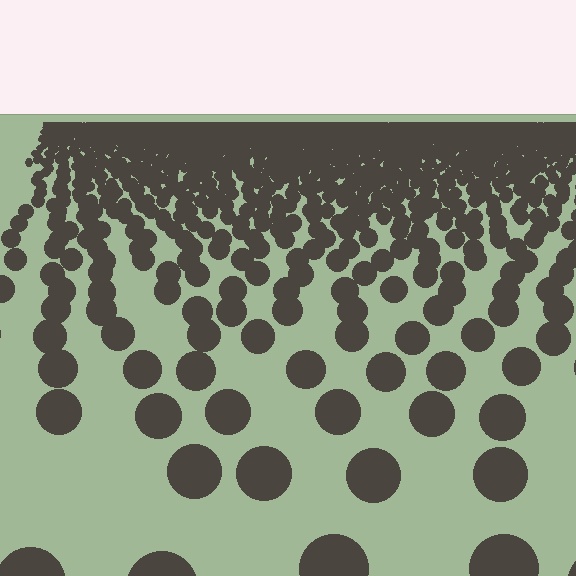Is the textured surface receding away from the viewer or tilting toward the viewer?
The surface is receding away from the viewer. Texture elements get smaller and denser toward the top.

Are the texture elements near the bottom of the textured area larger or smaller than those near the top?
Larger. Near the bottom, elements are closer to the viewer and appear at a bigger on-screen size.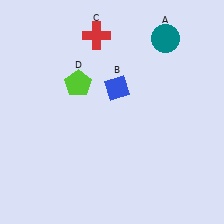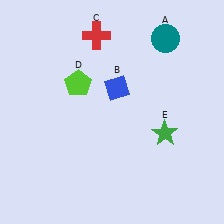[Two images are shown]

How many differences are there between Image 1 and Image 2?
There is 1 difference between the two images.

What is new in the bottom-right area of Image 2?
A green star (E) was added in the bottom-right area of Image 2.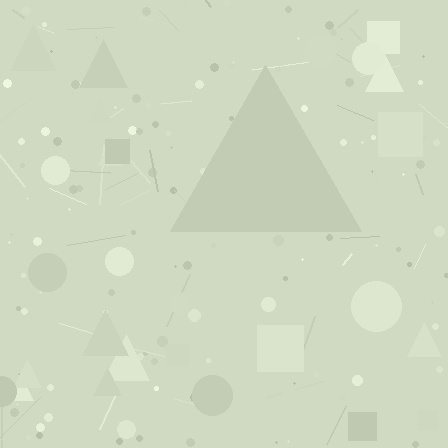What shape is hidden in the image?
A triangle is hidden in the image.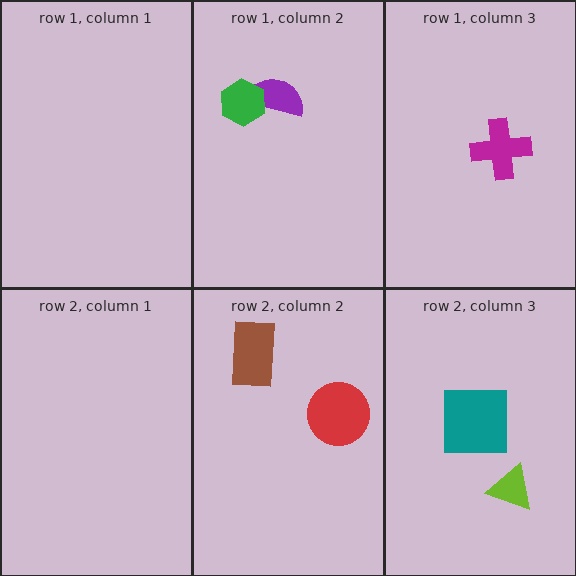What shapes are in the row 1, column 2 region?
The purple semicircle, the green hexagon.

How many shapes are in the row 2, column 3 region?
2.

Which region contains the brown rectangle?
The row 2, column 2 region.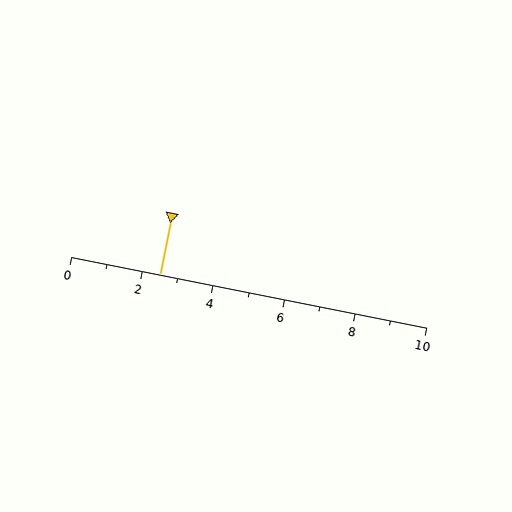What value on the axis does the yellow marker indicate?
The marker indicates approximately 2.5.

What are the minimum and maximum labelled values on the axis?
The axis runs from 0 to 10.